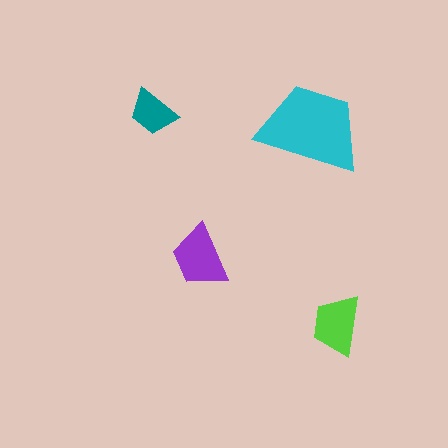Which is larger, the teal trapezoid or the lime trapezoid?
The lime one.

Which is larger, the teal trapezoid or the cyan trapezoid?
The cyan one.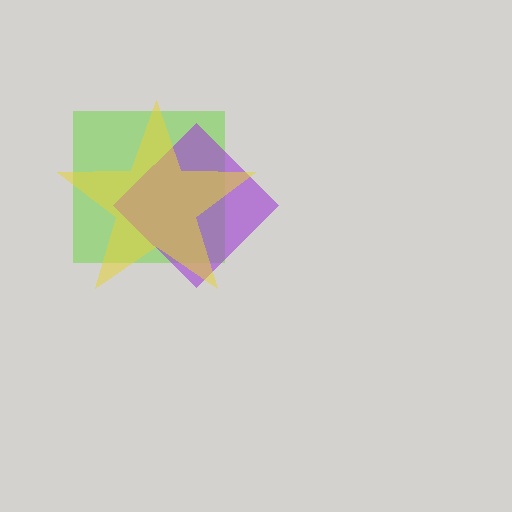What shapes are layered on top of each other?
The layered shapes are: a lime square, a purple diamond, a yellow star.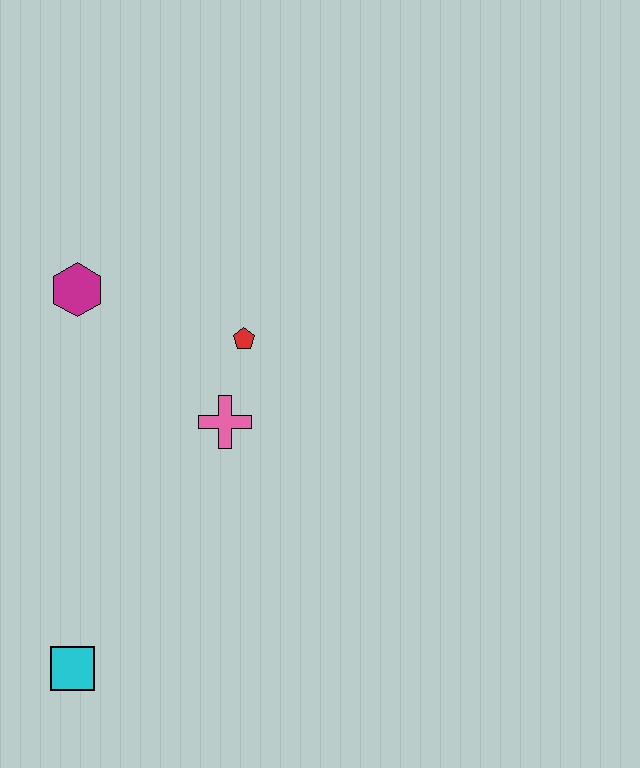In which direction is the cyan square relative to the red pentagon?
The cyan square is below the red pentagon.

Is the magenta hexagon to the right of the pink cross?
No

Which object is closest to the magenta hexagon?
The red pentagon is closest to the magenta hexagon.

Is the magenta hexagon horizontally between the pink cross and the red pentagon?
No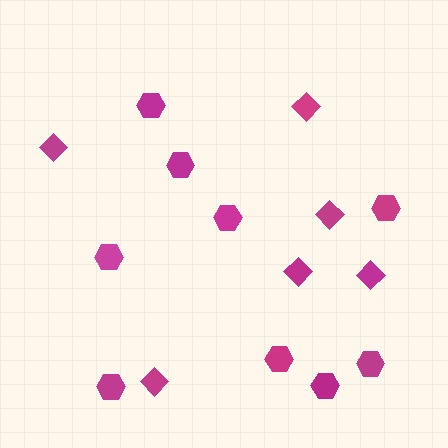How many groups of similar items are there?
There are 2 groups: one group of hexagons (9) and one group of diamonds (6).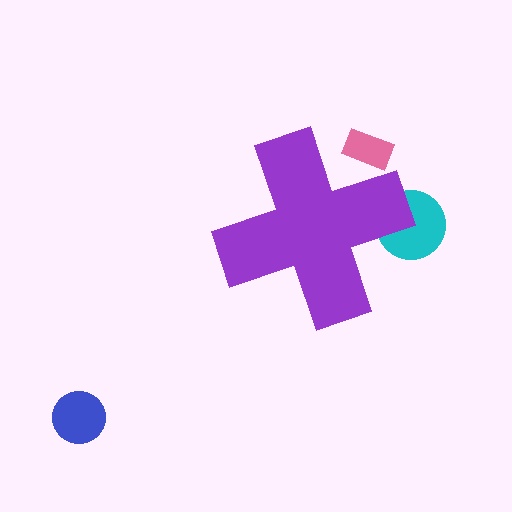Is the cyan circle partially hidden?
Yes, the cyan circle is partially hidden behind the purple cross.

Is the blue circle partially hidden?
No, the blue circle is fully visible.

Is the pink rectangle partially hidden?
Yes, the pink rectangle is partially hidden behind the purple cross.